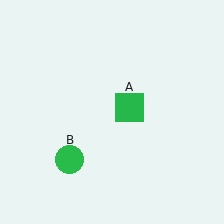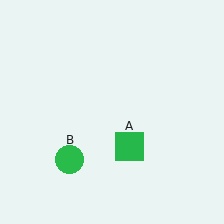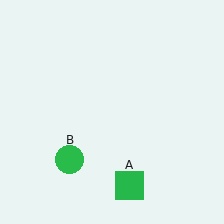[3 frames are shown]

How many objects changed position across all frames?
1 object changed position: green square (object A).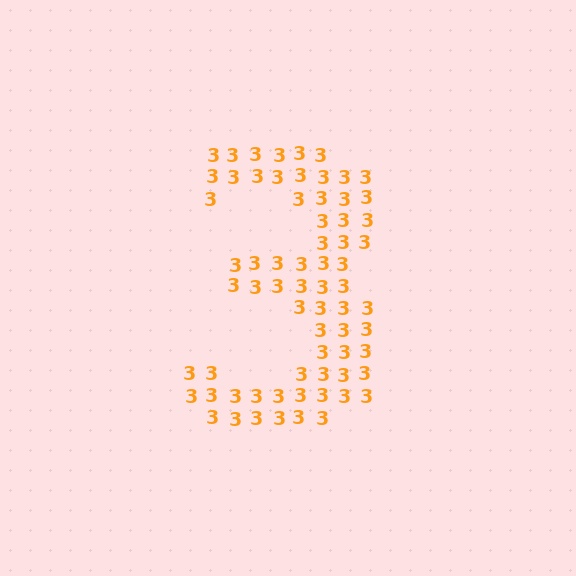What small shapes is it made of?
It is made of small digit 3's.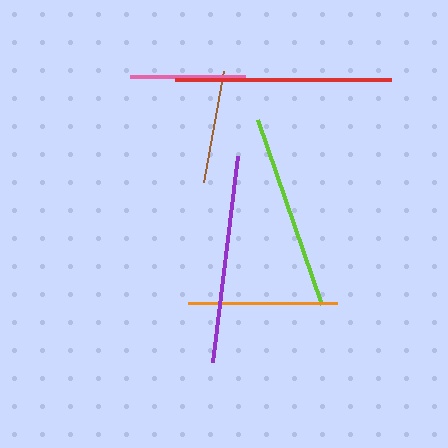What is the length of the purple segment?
The purple segment is approximately 207 pixels long.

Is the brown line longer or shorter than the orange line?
The orange line is longer than the brown line.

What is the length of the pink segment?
The pink segment is approximately 115 pixels long.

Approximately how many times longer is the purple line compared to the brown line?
The purple line is approximately 1.8 times the length of the brown line.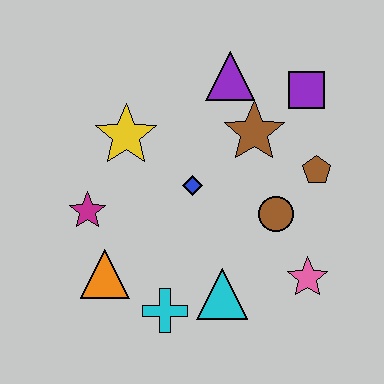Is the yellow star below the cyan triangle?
No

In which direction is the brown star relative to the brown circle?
The brown star is above the brown circle.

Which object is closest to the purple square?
The brown star is closest to the purple square.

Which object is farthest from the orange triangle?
The purple square is farthest from the orange triangle.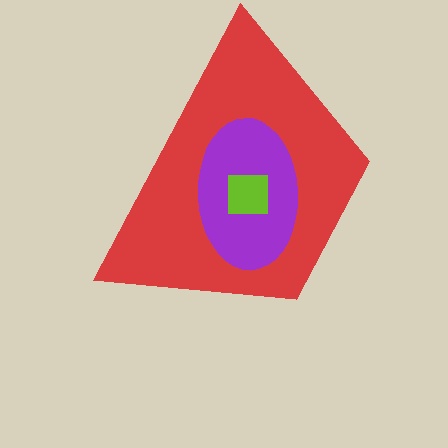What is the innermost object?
The lime square.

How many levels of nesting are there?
3.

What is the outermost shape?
The red trapezoid.